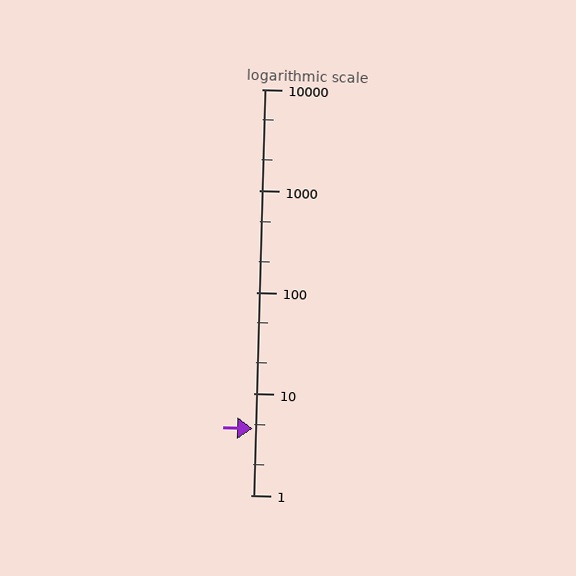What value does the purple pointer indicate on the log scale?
The pointer indicates approximately 4.5.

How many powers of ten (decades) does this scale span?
The scale spans 4 decades, from 1 to 10000.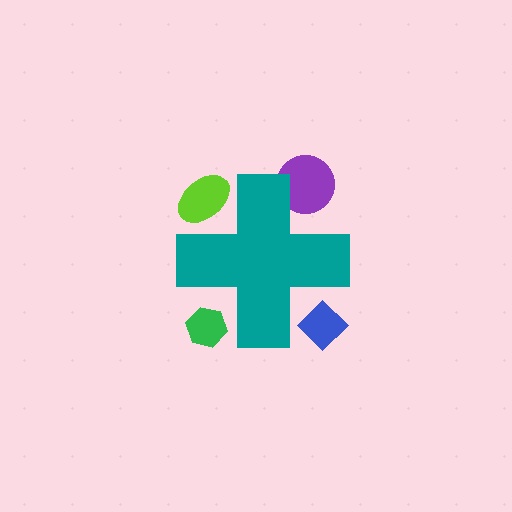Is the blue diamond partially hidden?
Yes, the blue diamond is partially hidden behind the teal cross.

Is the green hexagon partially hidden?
Yes, the green hexagon is partially hidden behind the teal cross.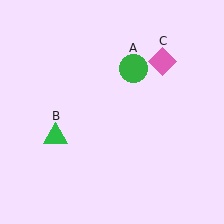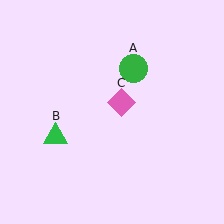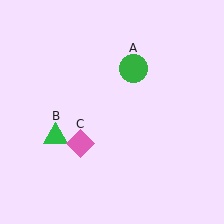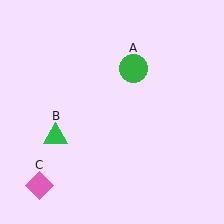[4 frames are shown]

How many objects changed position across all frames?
1 object changed position: pink diamond (object C).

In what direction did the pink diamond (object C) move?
The pink diamond (object C) moved down and to the left.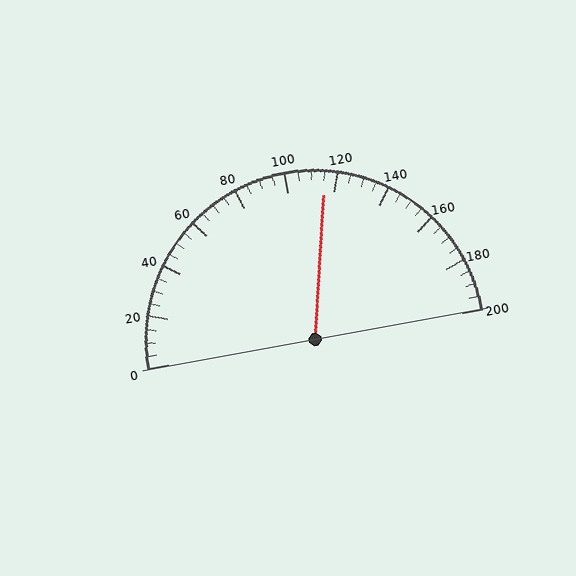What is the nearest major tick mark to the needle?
The nearest major tick mark is 120.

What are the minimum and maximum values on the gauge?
The gauge ranges from 0 to 200.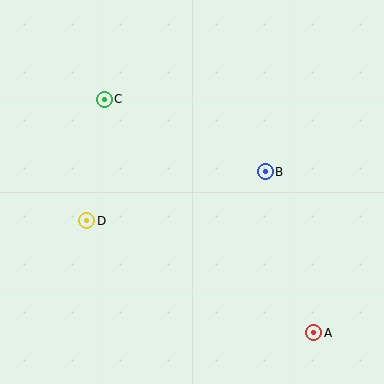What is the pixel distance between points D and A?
The distance between D and A is 253 pixels.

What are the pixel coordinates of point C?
Point C is at (104, 99).